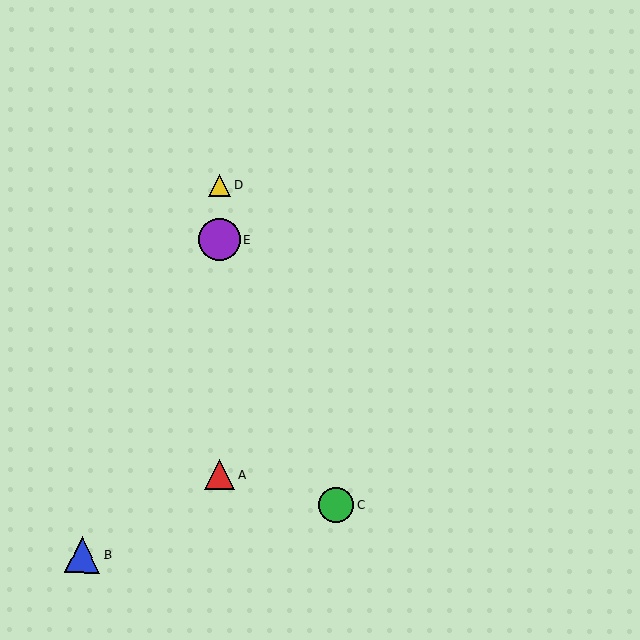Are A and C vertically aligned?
No, A is at x≈219 and C is at x≈336.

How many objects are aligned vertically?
3 objects (A, D, E) are aligned vertically.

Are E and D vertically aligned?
Yes, both are at x≈220.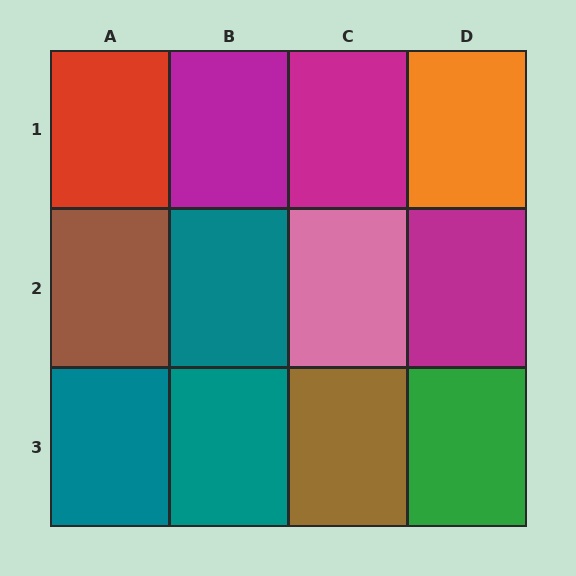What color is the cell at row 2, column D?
Magenta.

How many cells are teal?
3 cells are teal.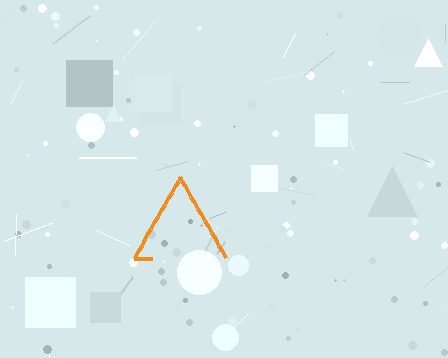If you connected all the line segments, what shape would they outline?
They would outline a triangle.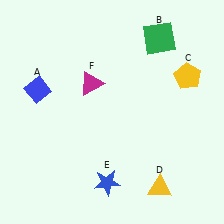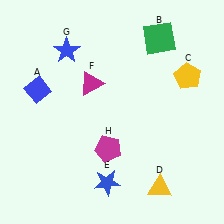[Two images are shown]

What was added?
A blue star (G), a magenta pentagon (H) were added in Image 2.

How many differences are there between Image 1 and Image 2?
There are 2 differences between the two images.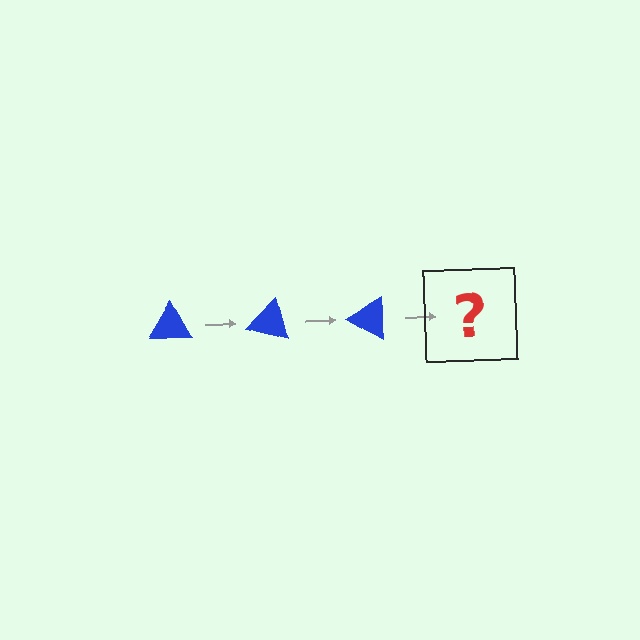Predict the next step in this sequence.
The next step is a blue triangle rotated 45 degrees.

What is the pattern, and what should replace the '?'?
The pattern is that the triangle rotates 15 degrees each step. The '?' should be a blue triangle rotated 45 degrees.